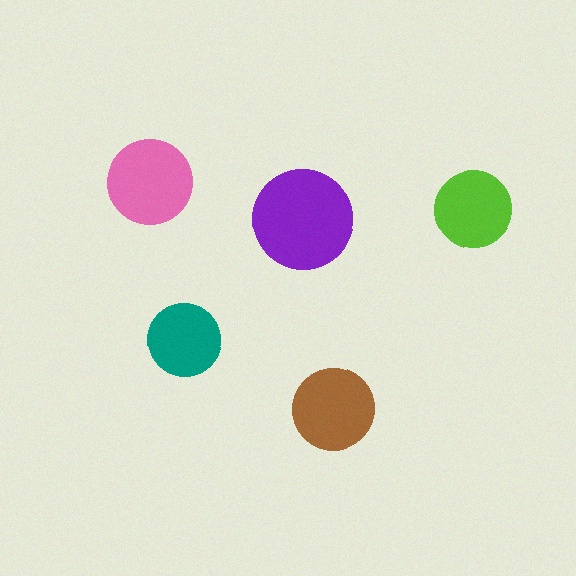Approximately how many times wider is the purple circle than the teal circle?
About 1.5 times wider.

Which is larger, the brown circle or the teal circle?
The brown one.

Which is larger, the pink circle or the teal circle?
The pink one.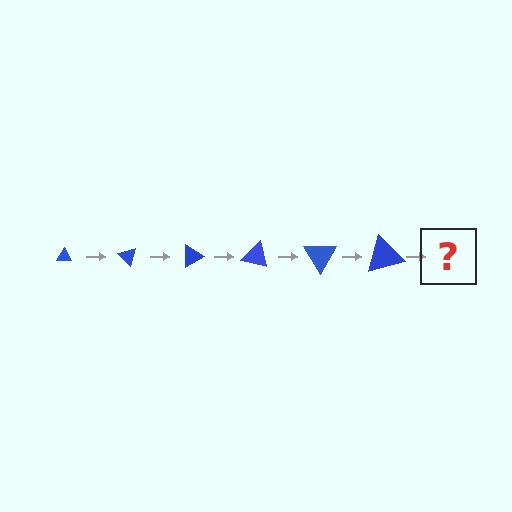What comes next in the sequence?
The next element should be a triangle, larger than the previous one and rotated 270 degrees from the start.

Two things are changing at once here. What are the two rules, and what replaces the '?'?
The two rules are that the triangle grows larger each step and it rotates 45 degrees each step. The '?' should be a triangle, larger than the previous one and rotated 270 degrees from the start.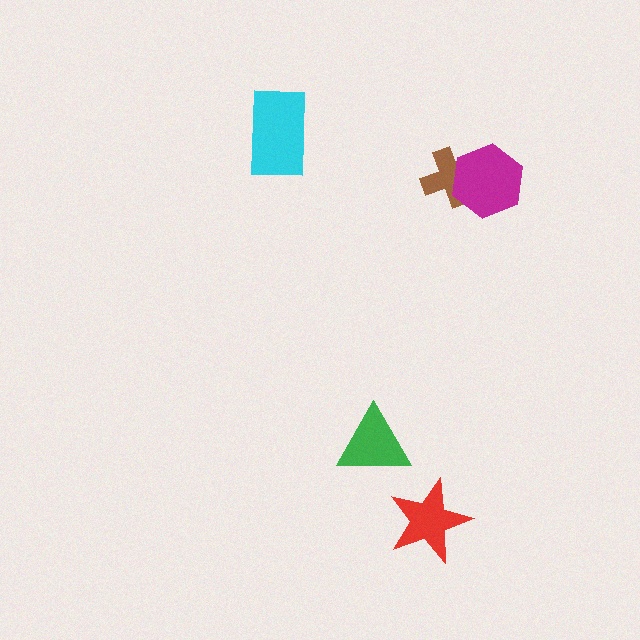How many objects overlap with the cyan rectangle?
0 objects overlap with the cyan rectangle.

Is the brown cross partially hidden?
Yes, it is partially covered by another shape.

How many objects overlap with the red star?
0 objects overlap with the red star.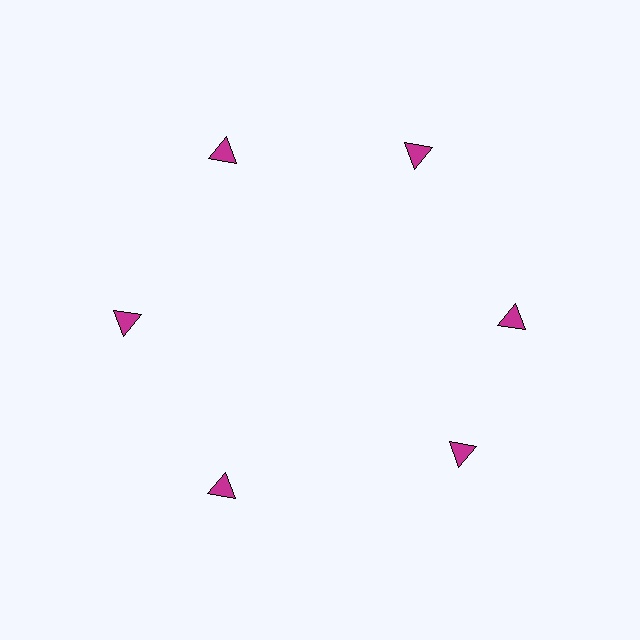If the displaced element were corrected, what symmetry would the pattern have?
It would have 6-fold rotational symmetry — the pattern would map onto itself every 60 degrees.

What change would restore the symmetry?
The symmetry would be restored by rotating it back into even spacing with its neighbors so that all 6 triangles sit at equal angles and equal distance from the center.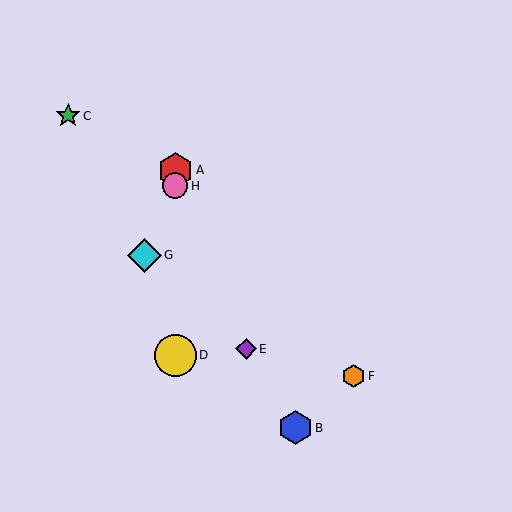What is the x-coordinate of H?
Object H is at x≈175.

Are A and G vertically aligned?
No, A is at x≈175 and G is at x≈144.